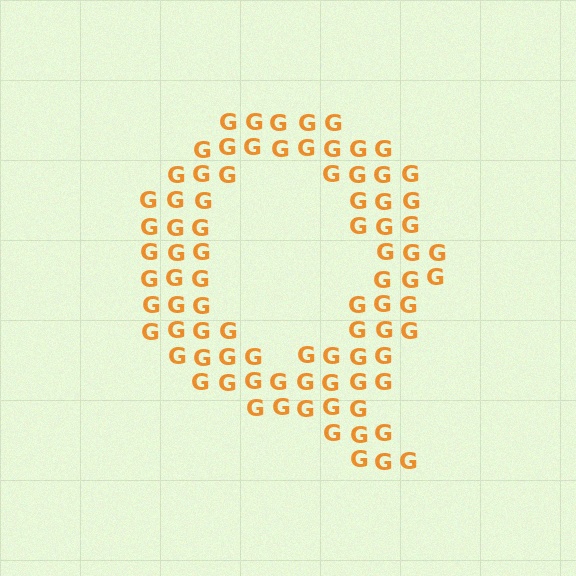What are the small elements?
The small elements are letter G's.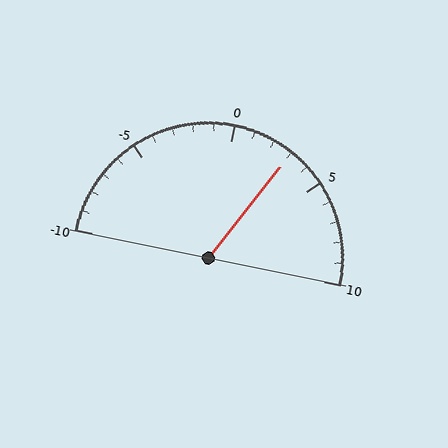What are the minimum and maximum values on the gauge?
The gauge ranges from -10 to 10.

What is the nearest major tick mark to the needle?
The nearest major tick mark is 5.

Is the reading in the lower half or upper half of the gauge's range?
The reading is in the upper half of the range (-10 to 10).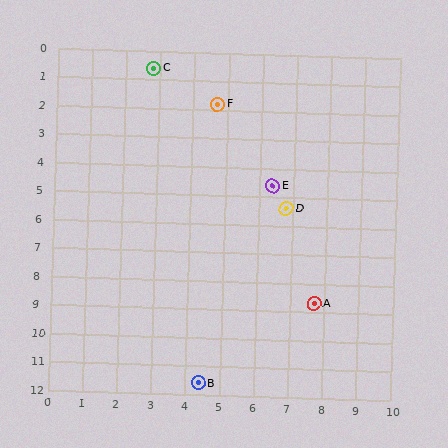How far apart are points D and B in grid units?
Points D and B are about 6.6 grid units apart.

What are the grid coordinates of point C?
Point C is at approximately (2.8, 0.6).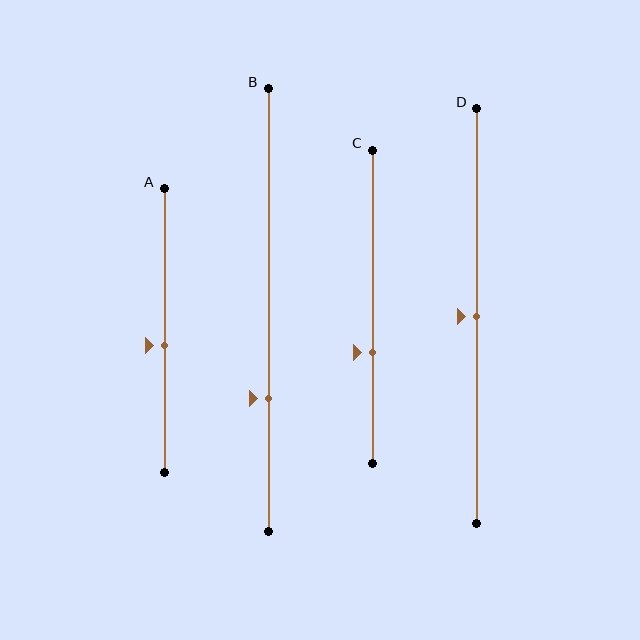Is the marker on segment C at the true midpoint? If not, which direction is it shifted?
No, the marker on segment C is shifted downward by about 14% of the segment length.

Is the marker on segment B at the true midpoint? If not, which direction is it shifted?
No, the marker on segment B is shifted downward by about 20% of the segment length.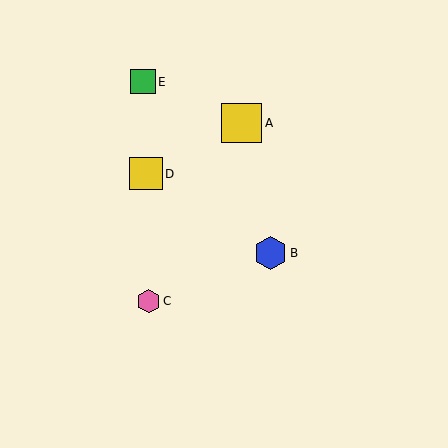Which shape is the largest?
The yellow square (labeled A) is the largest.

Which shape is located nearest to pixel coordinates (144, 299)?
The pink hexagon (labeled C) at (149, 301) is nearest to that location.